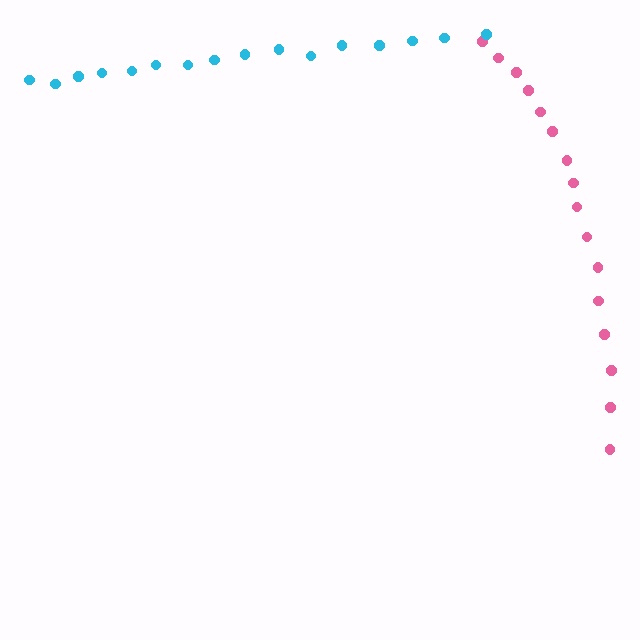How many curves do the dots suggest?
There are 2 distinct paths.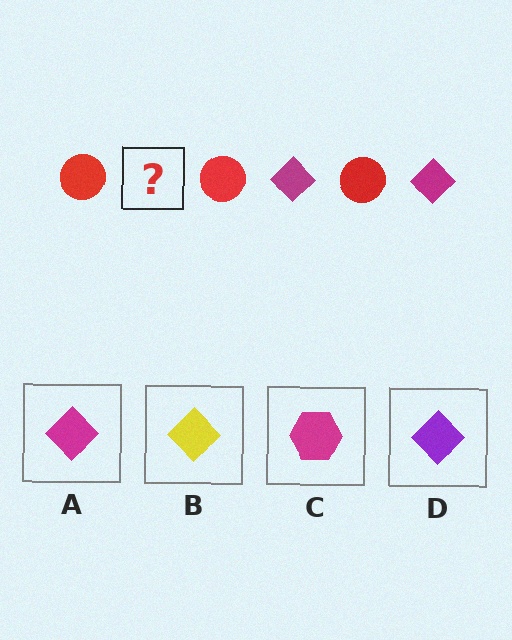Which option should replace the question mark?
Option A.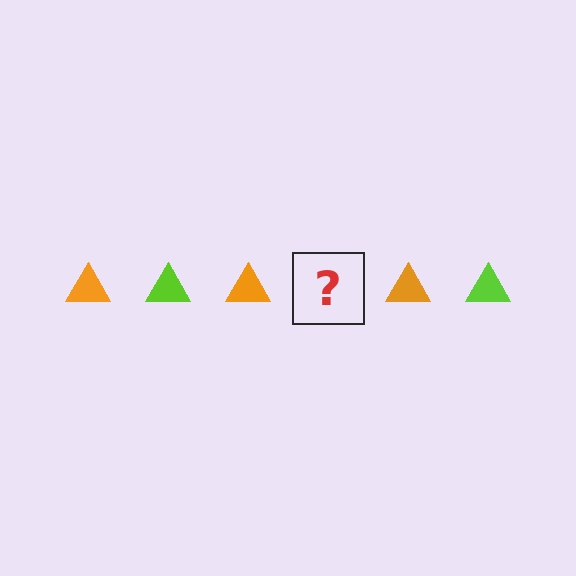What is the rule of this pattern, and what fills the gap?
The rule is that the pattern cycles through orange, lime triangles. The gap should be filled with a lime triangle.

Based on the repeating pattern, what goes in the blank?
The blank should be a lime triangle.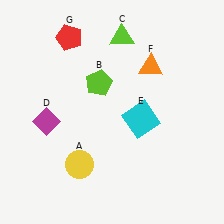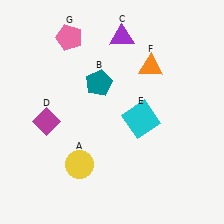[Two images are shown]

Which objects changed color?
B changed from lime to teal. C changed from lime to purple. G changed from red to pink.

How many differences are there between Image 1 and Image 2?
There are 3 differences between the two images.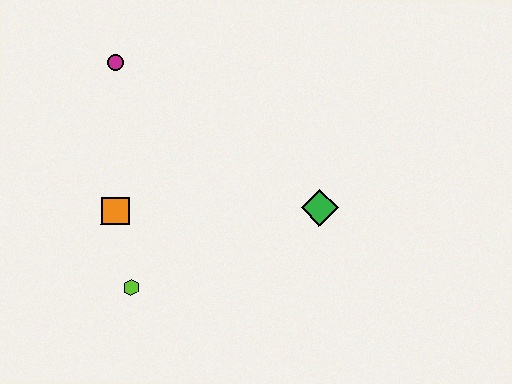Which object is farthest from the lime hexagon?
The magenta circle is farthest from the lime hexagon.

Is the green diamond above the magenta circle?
No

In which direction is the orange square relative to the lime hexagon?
The orange square is above the lime hexagon.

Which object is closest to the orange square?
The lime hexagon is closest to the orange square.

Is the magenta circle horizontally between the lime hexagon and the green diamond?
No